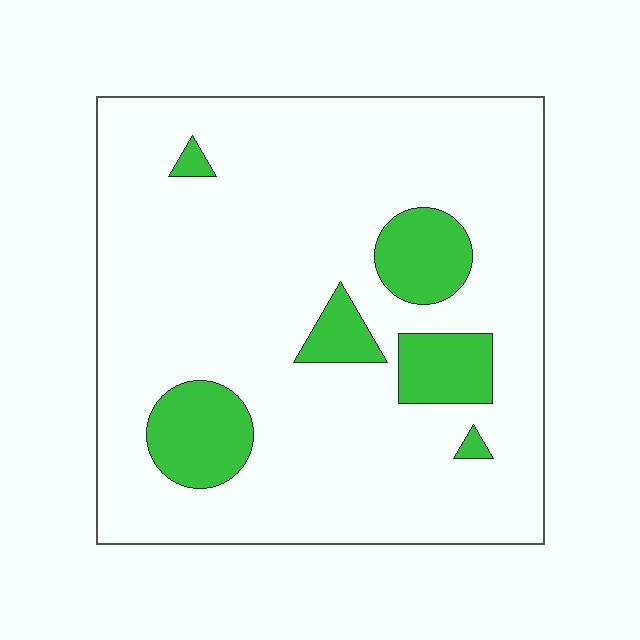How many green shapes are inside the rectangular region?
6.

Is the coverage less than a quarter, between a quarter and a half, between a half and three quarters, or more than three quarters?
Less than a quarter.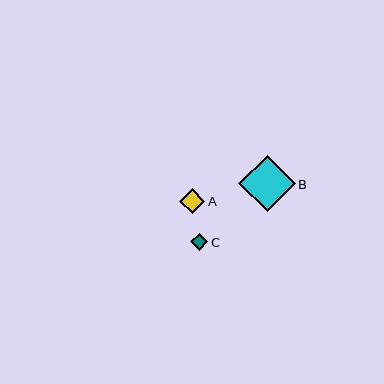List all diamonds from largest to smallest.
From largest to smallest: B, A, C.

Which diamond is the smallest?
Diamond C is the smallest with a size of approximately 17 pixels.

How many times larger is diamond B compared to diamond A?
Diamond B is approximately 2.3 times the size of diamond A.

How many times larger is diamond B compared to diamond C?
Diamond B is approximately 3.4 times the size of diamond C.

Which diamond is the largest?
Diamond B is the largest with a size of approximately 56 pixels.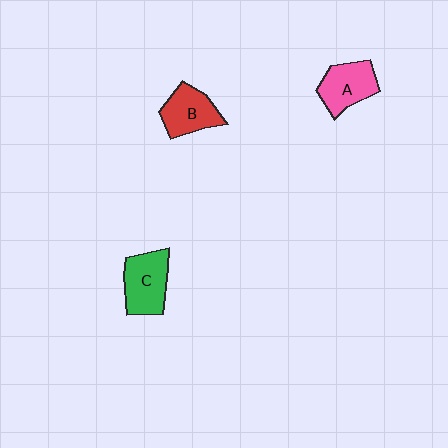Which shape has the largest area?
Shape C (green).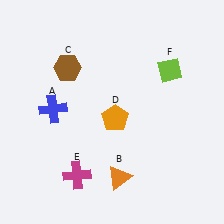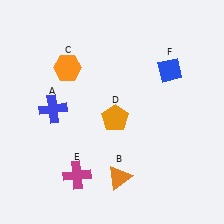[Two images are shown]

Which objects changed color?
C changed from brown to orange. F changed from lime to blue.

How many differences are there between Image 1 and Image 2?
There are 2 differences between the two images.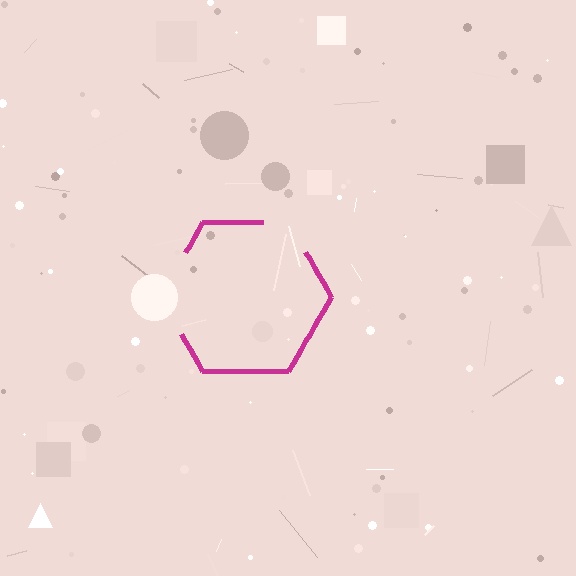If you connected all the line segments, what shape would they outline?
They would outline a hexagon.